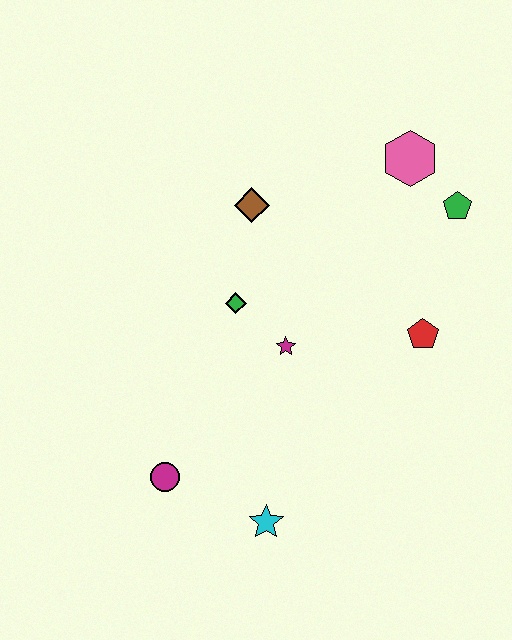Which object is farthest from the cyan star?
The pink hexagon is farthest from the cyan star.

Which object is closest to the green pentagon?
The pink hexagon is closest to the green pentagon.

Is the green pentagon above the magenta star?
Yes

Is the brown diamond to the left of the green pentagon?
Yes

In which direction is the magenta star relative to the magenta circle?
The magenta star is above the magenta circle.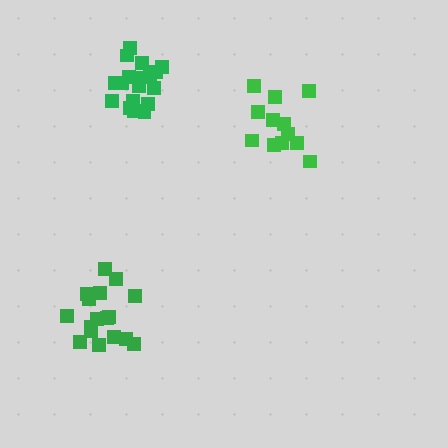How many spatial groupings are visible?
There are 3 spatial groupings.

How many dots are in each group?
Group 1: 12 dots, Group 2: 17 dots, Group 3: 18 dots (47 total).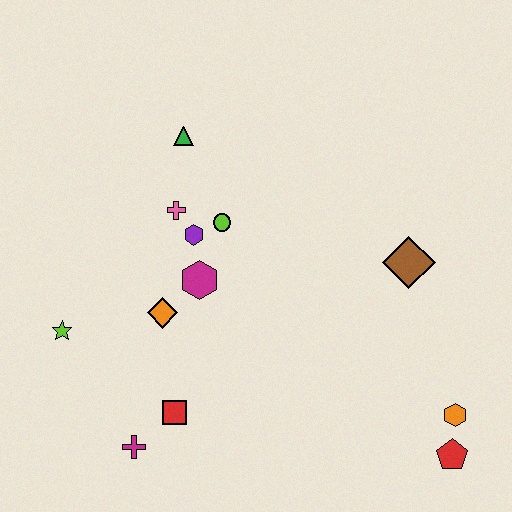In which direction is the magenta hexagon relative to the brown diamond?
The magenta hexagon is to the left of the brown diamond.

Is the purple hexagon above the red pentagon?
Yes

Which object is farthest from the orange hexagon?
The lime star is farthest from the orange hexagon.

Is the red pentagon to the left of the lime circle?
No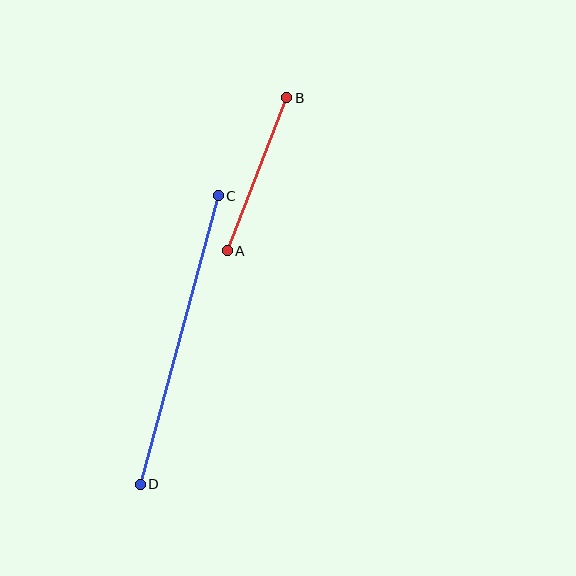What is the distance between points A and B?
The distance is approximately 164 pixels.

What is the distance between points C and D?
The distance is approximately 299 pixels.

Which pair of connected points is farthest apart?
Points C and D are farthest apart.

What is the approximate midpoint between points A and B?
The midpoint is at approximately (257, 174) pixels.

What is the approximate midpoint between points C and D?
The midpoint is at approximately (179, 340) pixels.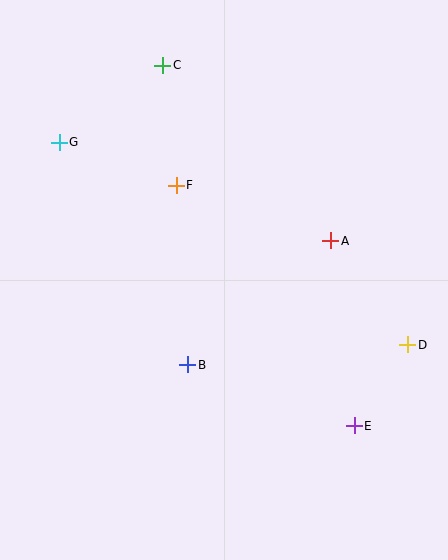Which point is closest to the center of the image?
Point B at (188, 365) is closest to the center.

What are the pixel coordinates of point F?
Point F is at (176, 185).